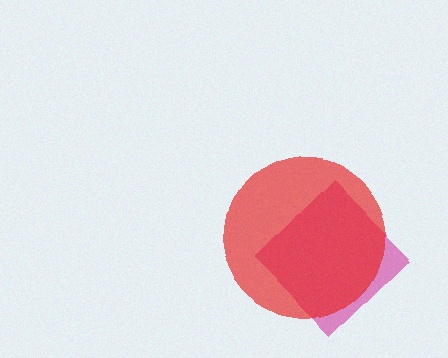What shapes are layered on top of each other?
The layered shapes are: a magenta diamond, a red circle.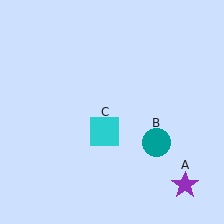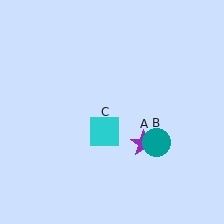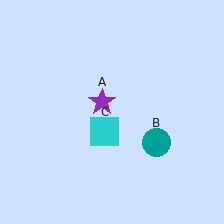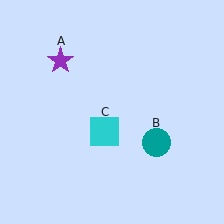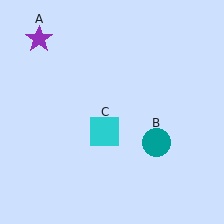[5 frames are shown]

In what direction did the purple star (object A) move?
The purple star (object A) moved up and to the left.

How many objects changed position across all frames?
1 object changed position: purple star (object A).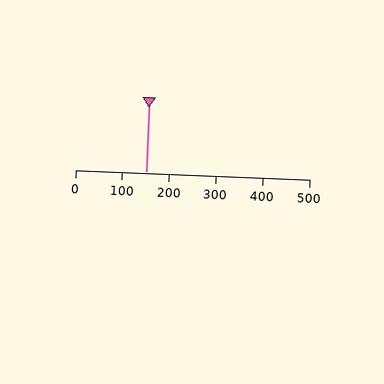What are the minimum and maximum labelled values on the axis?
The axis runs from 0 to 500.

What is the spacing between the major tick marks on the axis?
The major ticks are spaced 100 apart.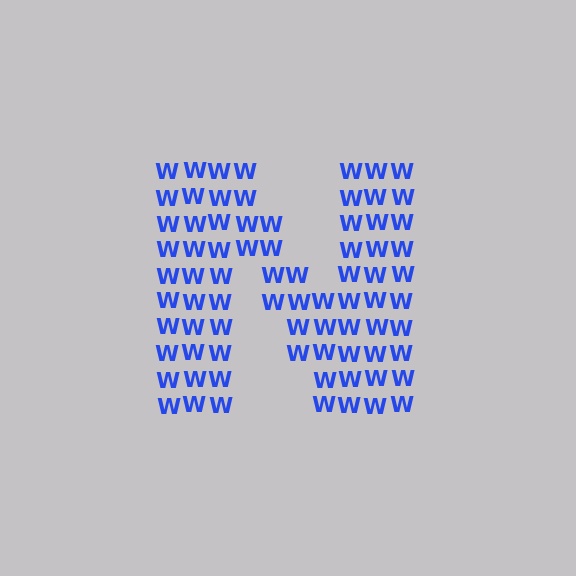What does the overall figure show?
The overall figure shows the letter N.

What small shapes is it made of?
It is made of small letter W's.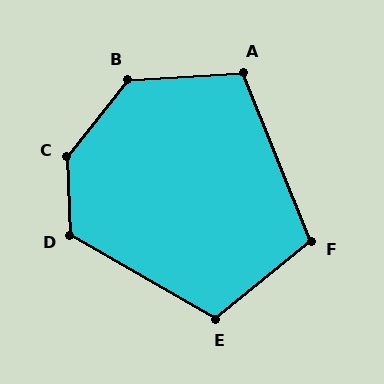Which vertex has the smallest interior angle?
F, at approximately 107 degrees.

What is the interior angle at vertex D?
Approximately 122 degrees (obtuse).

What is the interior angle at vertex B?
Approximately 131 degrees (obtuse).